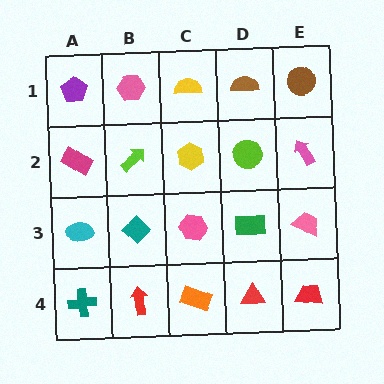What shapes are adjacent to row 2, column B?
A pink hexagon (row 1, column B), a teal diamond (row 3, column B), a magenta rectangle (row 2, column A), a yellow hexagon (row 2, column C).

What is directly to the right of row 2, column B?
A yellow hexagon.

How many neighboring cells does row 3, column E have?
3.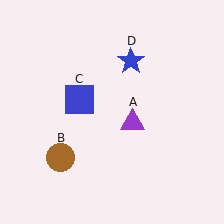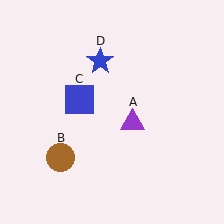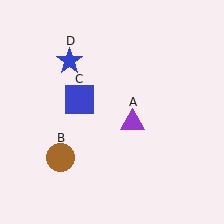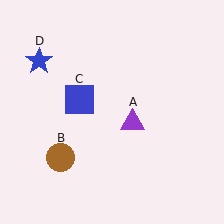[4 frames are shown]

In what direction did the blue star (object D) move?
The blue star (object D) moved left.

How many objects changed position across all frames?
1 object changed position: blue star (object D).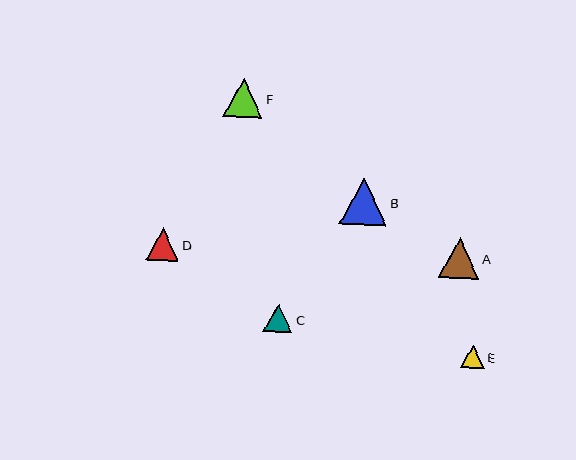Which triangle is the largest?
Triangle B is the largest with a size of approximately 47 pixels.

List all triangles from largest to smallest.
From largest to smallest: B, A, F, D, C, E.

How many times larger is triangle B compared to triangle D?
Triangle B is approximately 1.5 times the size of triangle D.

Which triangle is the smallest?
Triangle E is the smallest with a size of approximately 23 pixels.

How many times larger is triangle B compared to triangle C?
Triangle B is approximately 1.6 times the size of triangle C.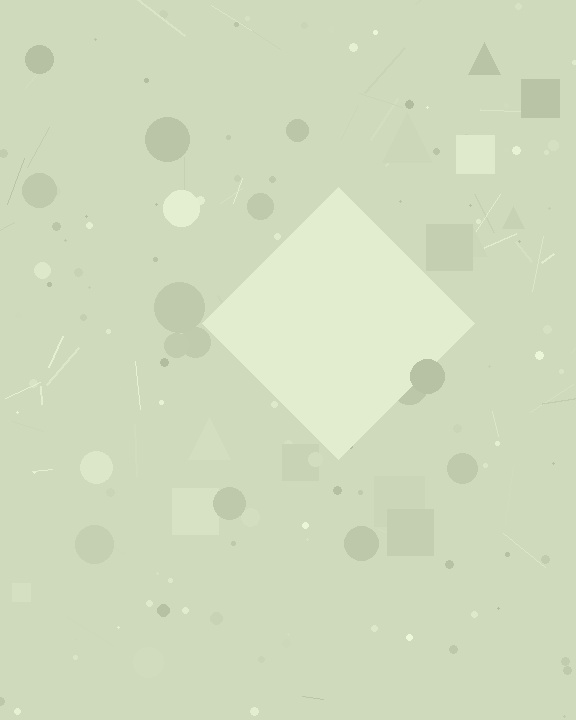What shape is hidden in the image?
A diamond is hidden in the image.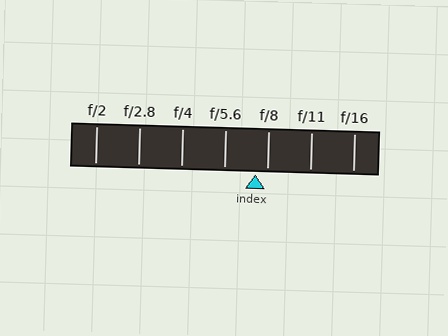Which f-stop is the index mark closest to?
The index mark is closest to f/8.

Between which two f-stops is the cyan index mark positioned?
The index mark is between f/5.6 and f/8.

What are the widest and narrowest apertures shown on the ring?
The widest aperture shown is f/2 and the narrowest is f/16.